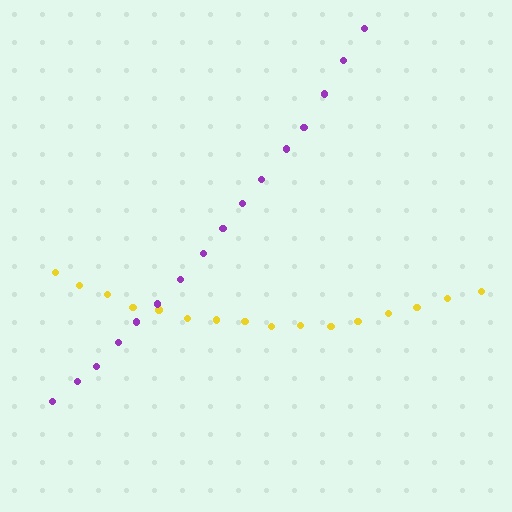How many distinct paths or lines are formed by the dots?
There are 2 distinct paths.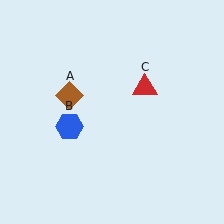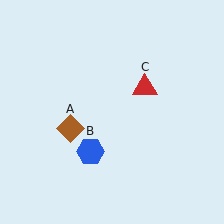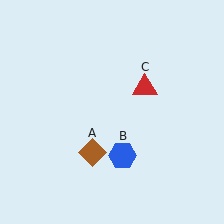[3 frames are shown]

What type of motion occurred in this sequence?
The brown diamond (object A), blue hexagon (object B) rotated counterclockwise around the center of the scene.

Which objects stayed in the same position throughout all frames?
Red triangle (object C) remained stationary.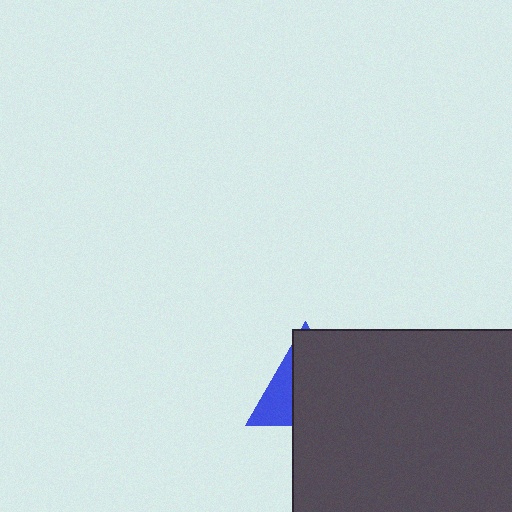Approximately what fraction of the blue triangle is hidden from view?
Roughly 70% of the blue triangle is hidden behind the dark gray rectangle.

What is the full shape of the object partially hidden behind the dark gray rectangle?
The partially hidden object is a blue triangle.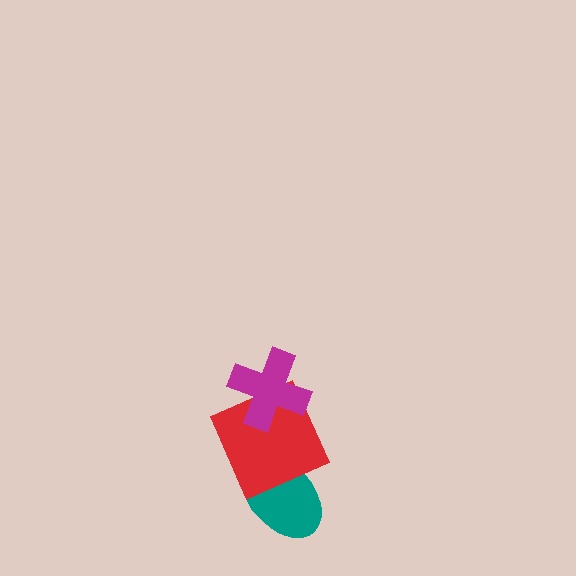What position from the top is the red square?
The red square is 2nd from the top.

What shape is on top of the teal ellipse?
The red square is on top of the teal ellipse.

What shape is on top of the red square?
The magenta cross is on top of the red square.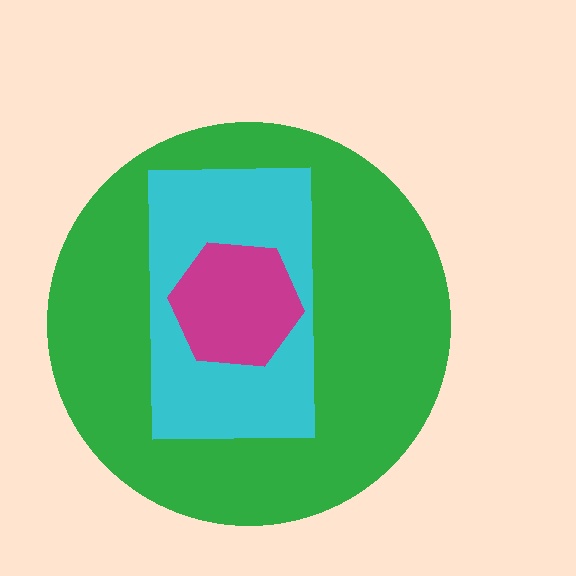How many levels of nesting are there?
3.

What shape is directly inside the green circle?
The cyan rectangle.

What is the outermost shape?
The green circle.